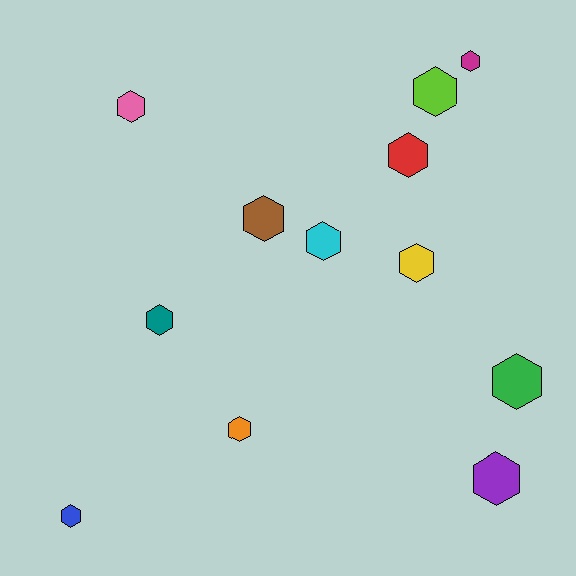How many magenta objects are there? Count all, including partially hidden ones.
There is 1 magenta object.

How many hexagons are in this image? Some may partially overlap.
There are 12 hexagons.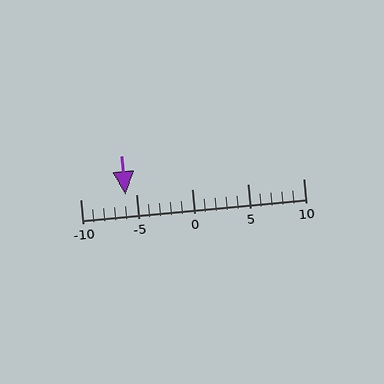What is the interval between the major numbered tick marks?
The major tick marks are spaced 5 units apart.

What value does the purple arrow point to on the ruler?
The purple arrow points to approximately -6.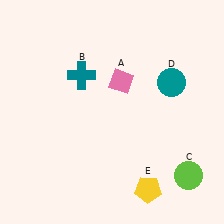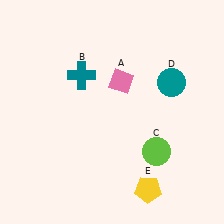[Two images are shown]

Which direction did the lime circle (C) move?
The lime circle (C) moved left.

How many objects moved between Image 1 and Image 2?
1 object moved between the two images.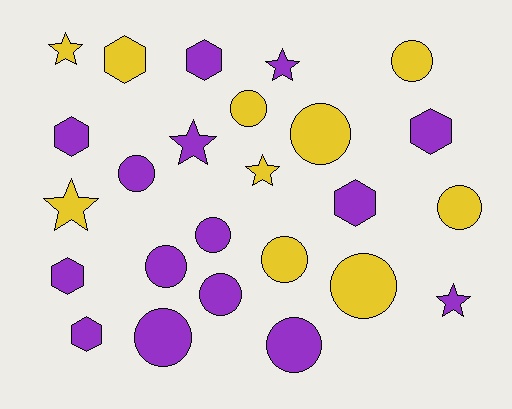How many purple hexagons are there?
There are 6 purple hexagons.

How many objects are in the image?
There are 25 objects.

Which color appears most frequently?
Purple, with 15 objects.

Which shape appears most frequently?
Circle, with 12 objects.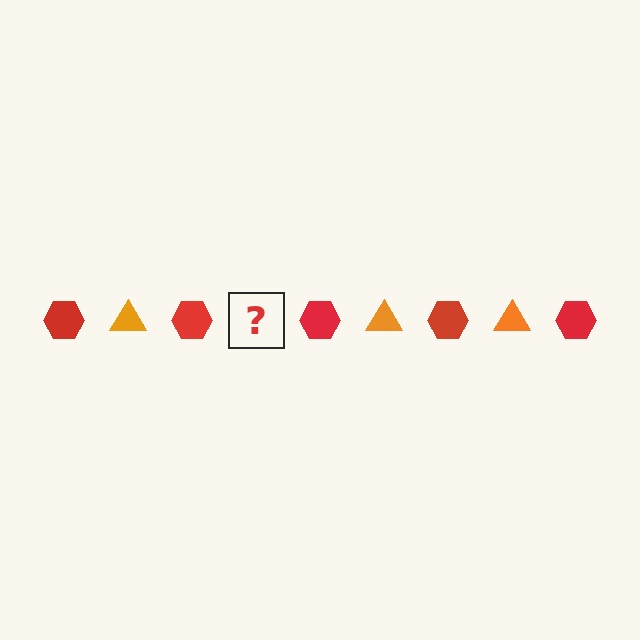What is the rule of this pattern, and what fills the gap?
The rule is that the pattern alternates between red hexagon and orange triangle. The gap should be filled with an orange triangle.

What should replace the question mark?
The question mark should be replaced with an orange triangle.